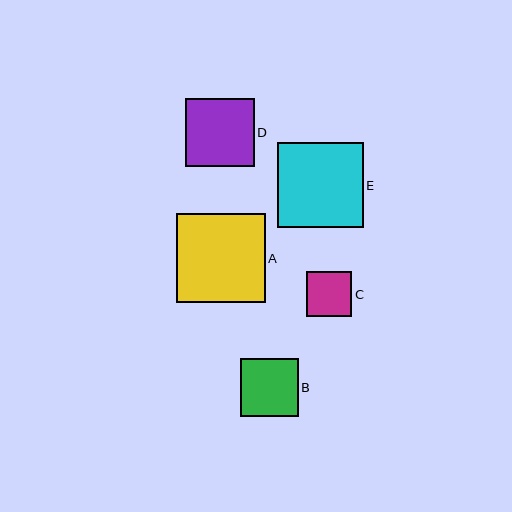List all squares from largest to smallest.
From largest to smallest: A, E, D, B, C.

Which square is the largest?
Square A is the largest with a size of approximately 89 pixels.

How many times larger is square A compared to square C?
Square A is approximately 2.0 times the size of square C.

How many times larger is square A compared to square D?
Square A is approximately 1.3 times the size of square D.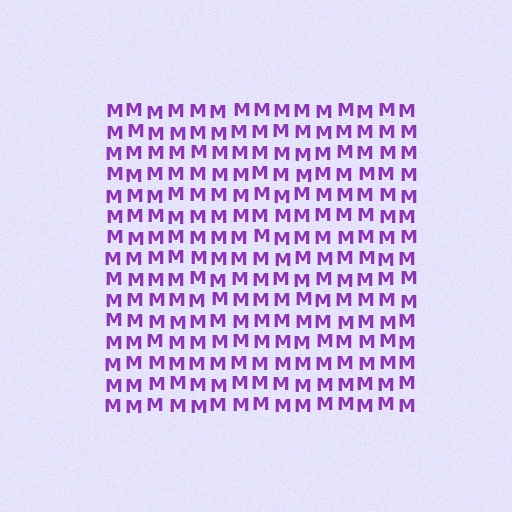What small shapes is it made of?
It is made of small letter M's.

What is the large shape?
The large shape is a square.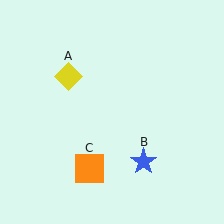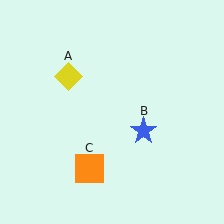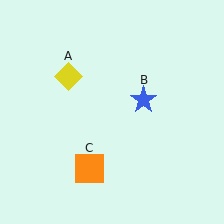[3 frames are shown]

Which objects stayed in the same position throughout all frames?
Yellow diamond (object A) and orange square (object C) remained stationary.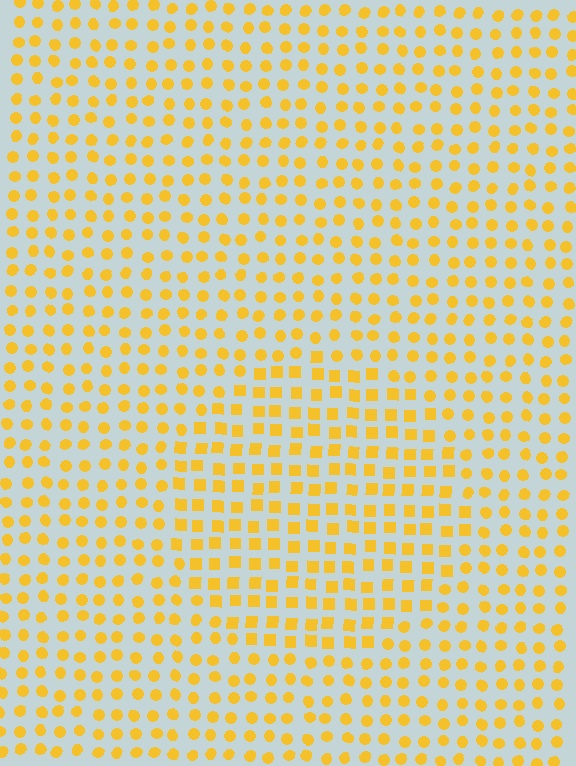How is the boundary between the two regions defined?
The boundary is defined by a change in element shape: squares inside vs. circles outside. All elements share the same color and spacing.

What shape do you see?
I see a circle.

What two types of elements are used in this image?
The image uses squares inside the circle region and circles outside it.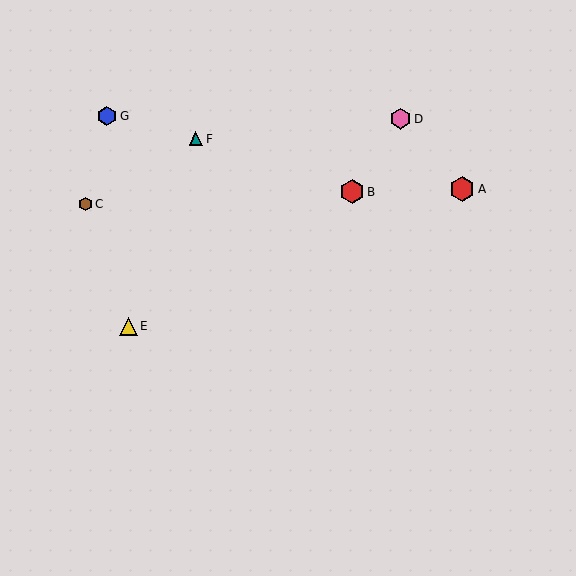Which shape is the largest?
The red hexagon (labeled A) is the largest.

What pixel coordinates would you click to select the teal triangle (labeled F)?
Click at (196, 139) to select the teal triangle F.